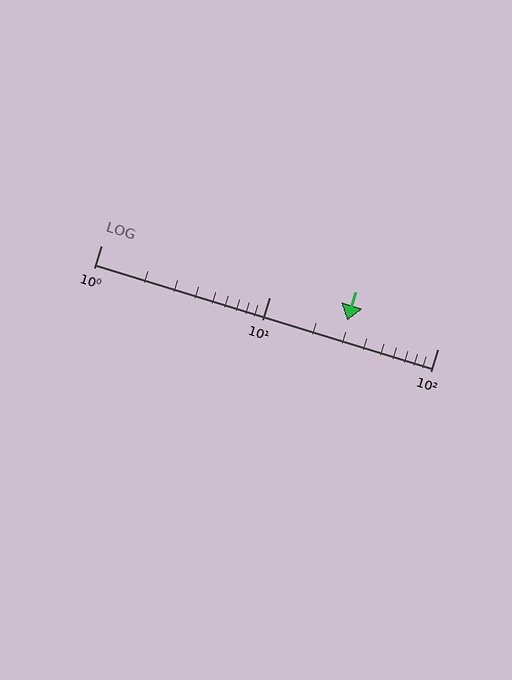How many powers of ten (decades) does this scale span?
The scale spans 2 decades, from 1 to 100.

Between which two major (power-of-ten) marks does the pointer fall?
The pointer is between 10 and 100.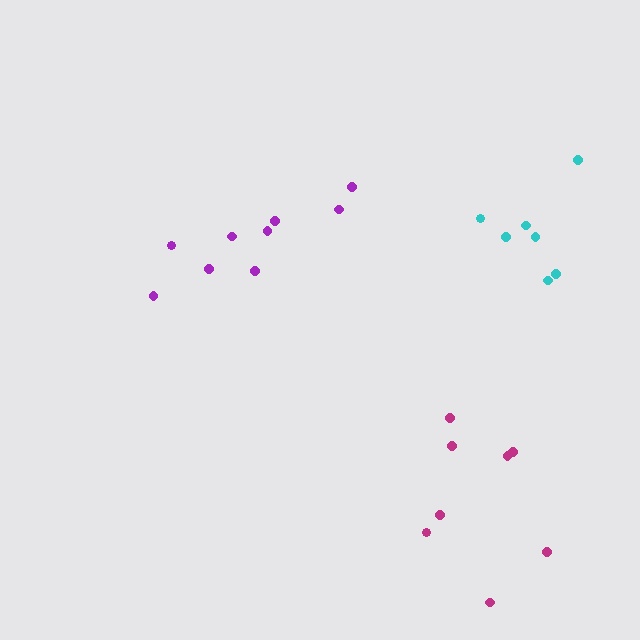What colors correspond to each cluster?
The clusters are colored: magenta, purple, cyan.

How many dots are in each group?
Group 1: 8 dots, Group 2: 9 dots, Group 3: 7 dots (24 total).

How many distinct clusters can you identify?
There are 3 distinct clusters.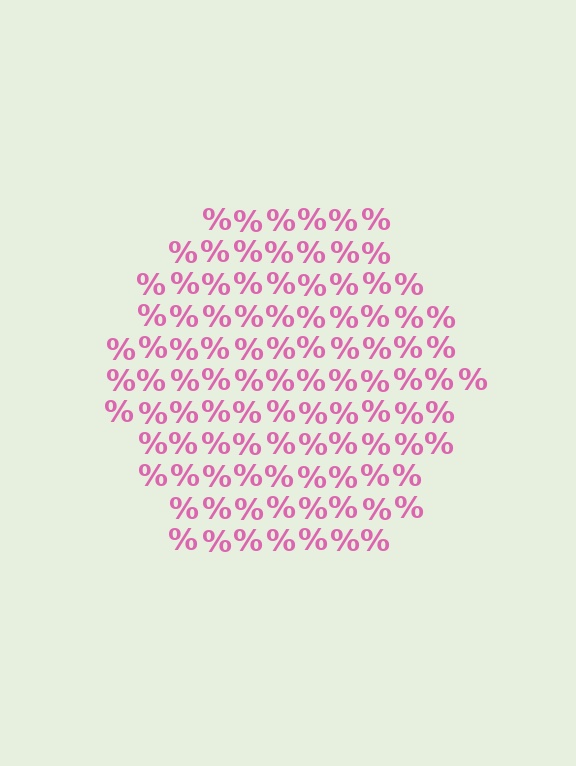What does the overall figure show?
The overall figure shows a hexagon.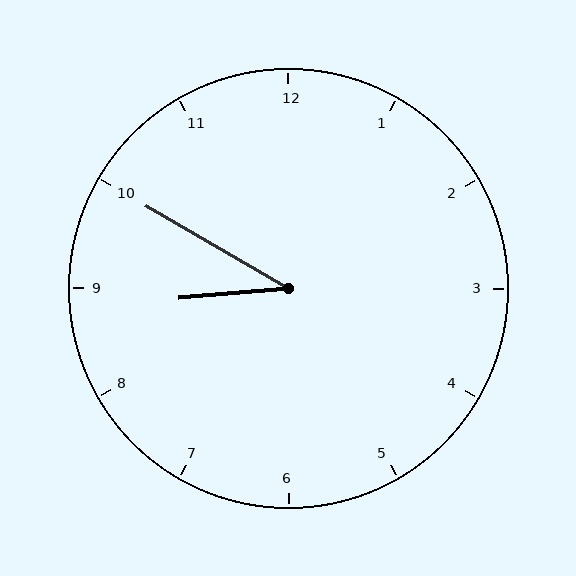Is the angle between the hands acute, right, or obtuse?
It is acute.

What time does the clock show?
8:50.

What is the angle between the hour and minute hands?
Approximately 35 degrees.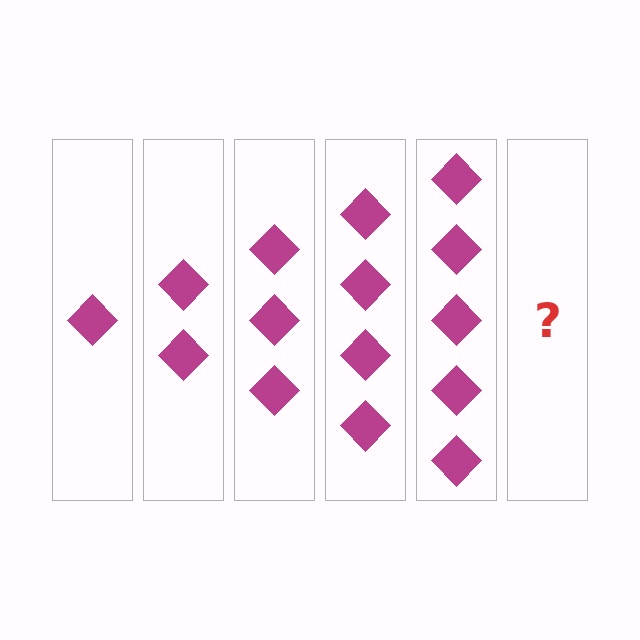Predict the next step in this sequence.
The next step is 6 diamonds.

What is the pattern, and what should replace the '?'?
The pattern is that each step adds one more diamond. The '?' should be 6 diamonds.